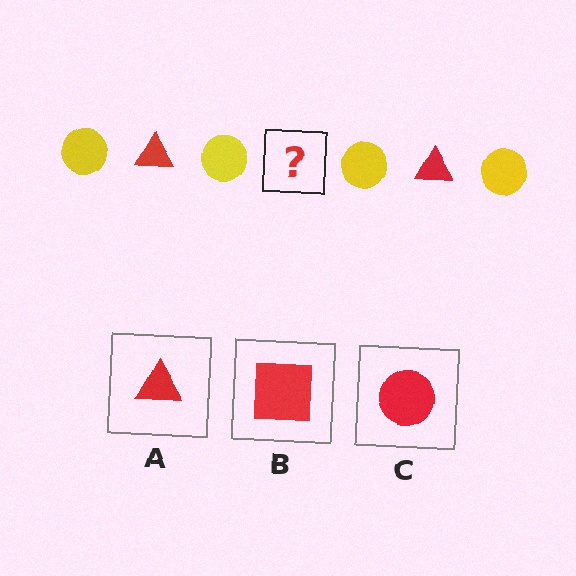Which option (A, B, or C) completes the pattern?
A.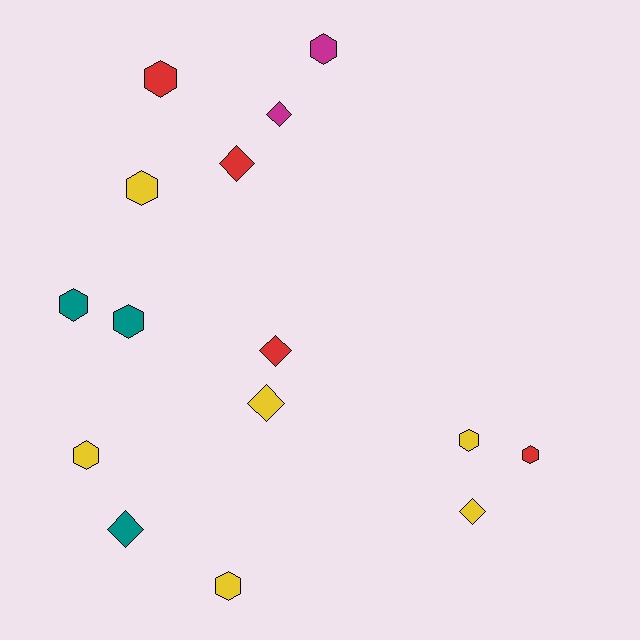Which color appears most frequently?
Yellow, with 6 objects.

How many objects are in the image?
There are 15 objects.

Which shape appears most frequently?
Hexagon, with 9 objects.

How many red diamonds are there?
There are 2 red diamonds.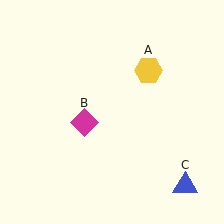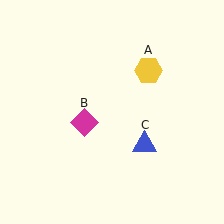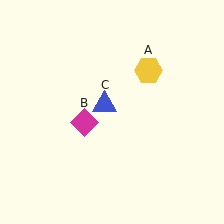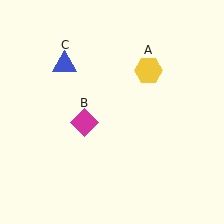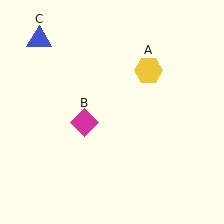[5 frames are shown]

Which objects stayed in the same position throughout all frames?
Yellow hexagon (object A) and magenta diamond (object B) remained stationary.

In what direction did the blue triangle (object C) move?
The blue triangle (object C) moved up and to the left.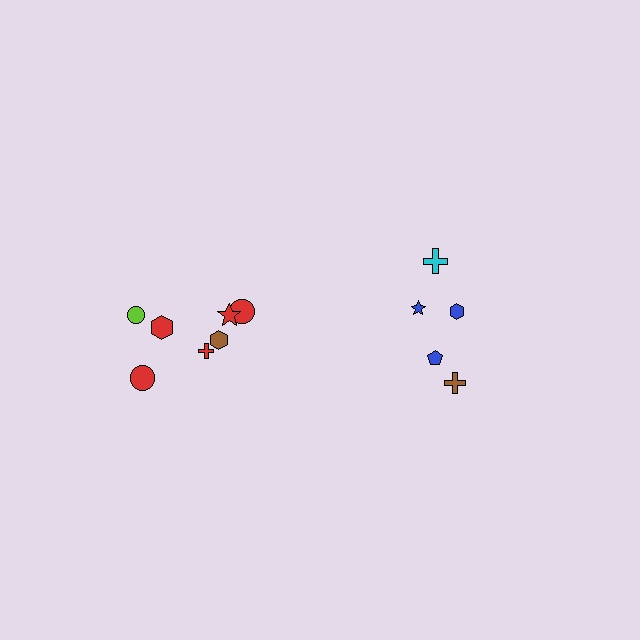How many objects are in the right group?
There are 5 objects.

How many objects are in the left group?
There are 7 objects.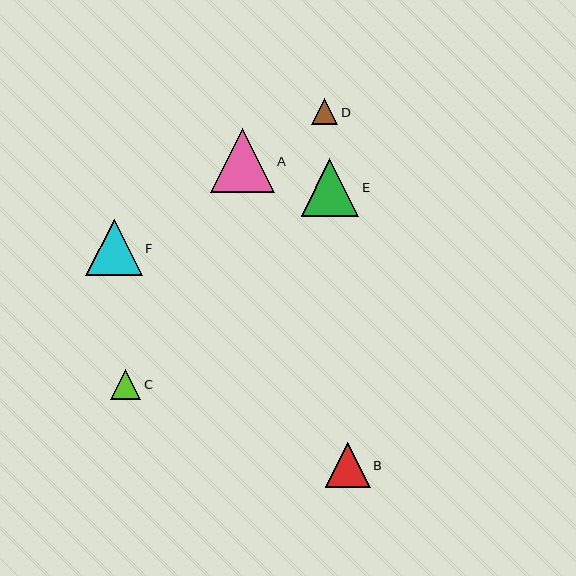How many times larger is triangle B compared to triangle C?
Triangle B is approximately 1.5 times the size of triangle C.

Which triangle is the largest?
Triangle A is the largest with a size of approximately 64 pixels.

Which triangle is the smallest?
Triangle D is the smallest with a size of approximately 26 pixels.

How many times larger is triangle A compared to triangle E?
Triangle A is approximately 1.1 times the size of triangle E.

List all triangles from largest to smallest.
From largest to smallest: A, E, F, B, C, D.